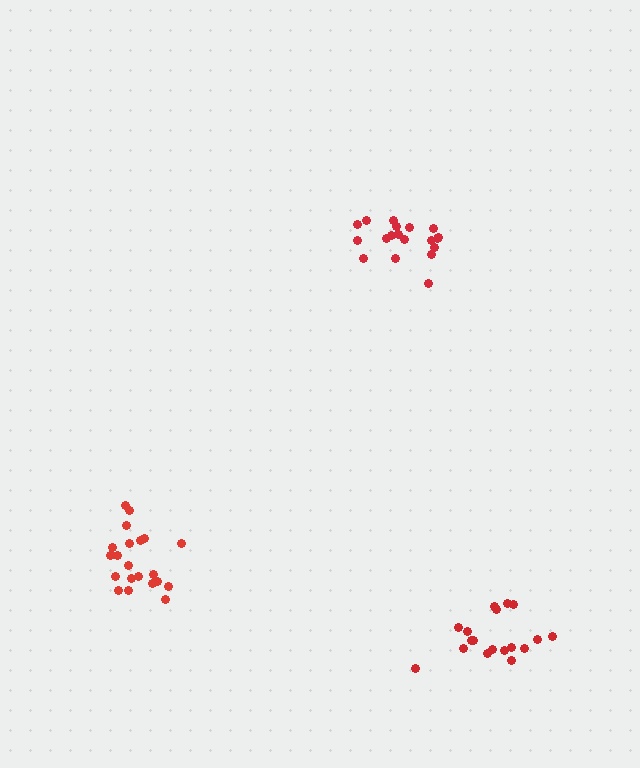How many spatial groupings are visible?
There are 3 spatial groupings.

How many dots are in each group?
Group 1: 21 dots, Group 2: 19 dots, Group 3: 18 dots (58 total).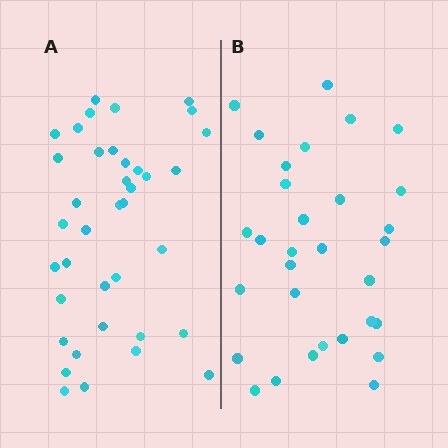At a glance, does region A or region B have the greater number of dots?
Region A (the left region) has more dots.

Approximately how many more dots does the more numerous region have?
Region A has roughly 8 or so more dots than region B.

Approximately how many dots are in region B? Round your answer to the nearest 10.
About 30 dots. (The exact count is 31, which rounds to 30.)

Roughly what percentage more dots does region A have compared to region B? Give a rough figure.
About 25% more.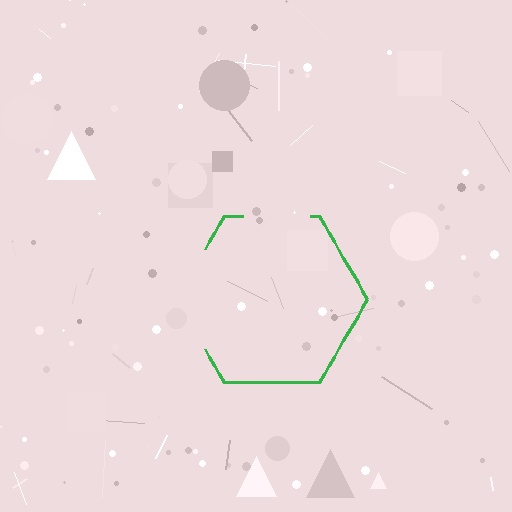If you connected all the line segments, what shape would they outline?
They would outline a hexagon.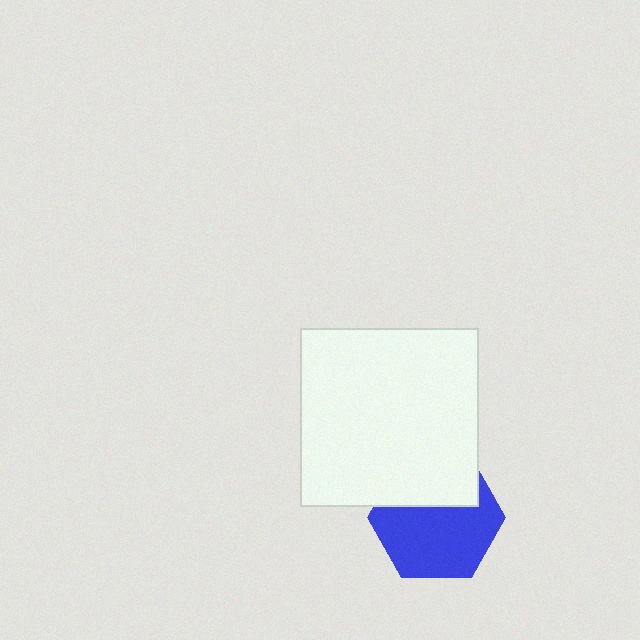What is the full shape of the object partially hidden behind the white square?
The partially hidden object is a blue hexagon.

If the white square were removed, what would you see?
You would see the complete blue hexagon.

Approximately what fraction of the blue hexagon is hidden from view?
Roughly 36% of the blue hexagon is hidden behind the white square.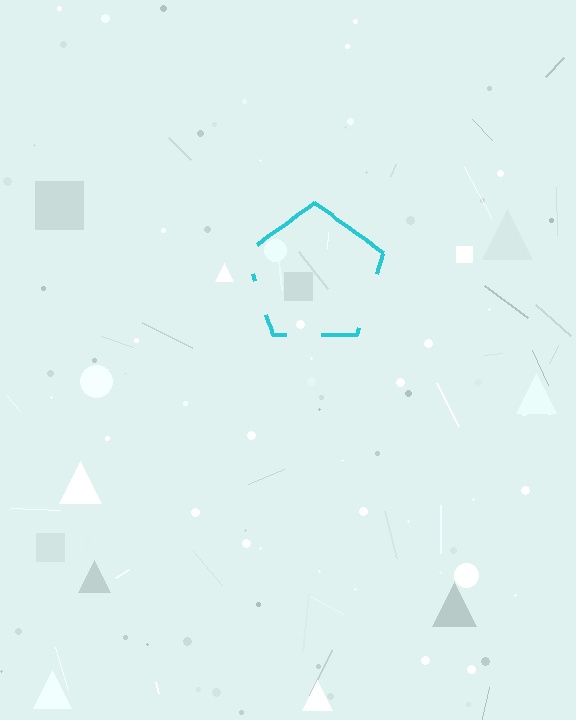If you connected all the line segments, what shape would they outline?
They would outline a pentagon.